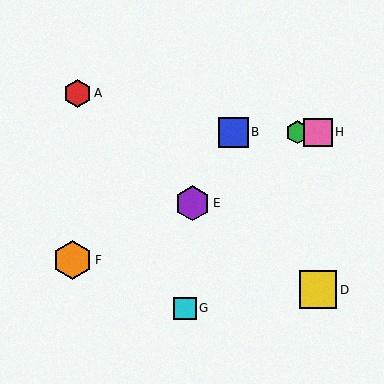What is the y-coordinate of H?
Object H is at y≈132.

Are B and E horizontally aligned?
No, B is at y≈132 and E is at y≈203.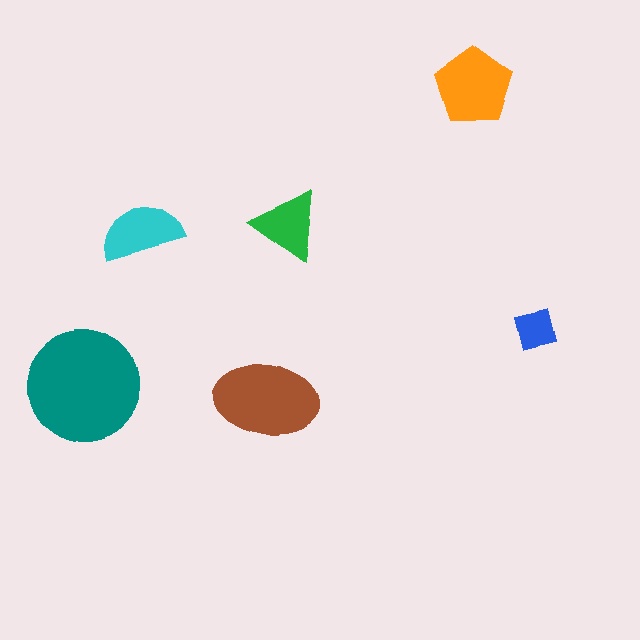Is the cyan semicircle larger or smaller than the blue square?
Larger.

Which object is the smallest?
The blue square.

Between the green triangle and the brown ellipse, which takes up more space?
The brown ellipse.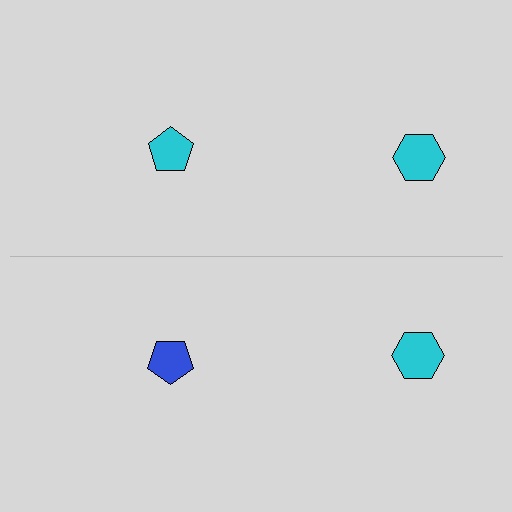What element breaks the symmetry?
The blue pentagon on the bottom side breaks the symmetry — its mirror counterpart is cyan.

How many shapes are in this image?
There are 4 shapes in this image.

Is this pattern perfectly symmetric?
No, the pattern is not perfectly symmetric. The blue pentagon on the bottom side breaks the symmetry — its mirror counterpart is cyan.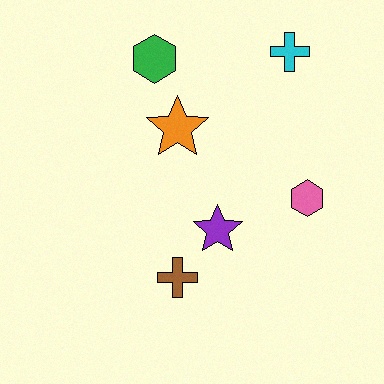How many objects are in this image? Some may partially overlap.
There are 6 objects.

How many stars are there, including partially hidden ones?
There are 2 stars.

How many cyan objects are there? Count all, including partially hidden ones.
There is 1 cyan object.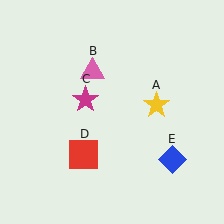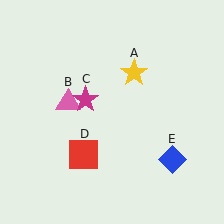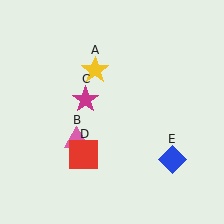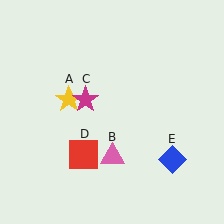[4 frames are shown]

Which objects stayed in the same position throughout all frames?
Magenta star (object C) and red square (object D) and blue diamond (object E) remained stationary.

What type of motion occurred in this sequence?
The yellow star (object A), pink triangle (object B) rotated counterclockwise around the center of the scene.